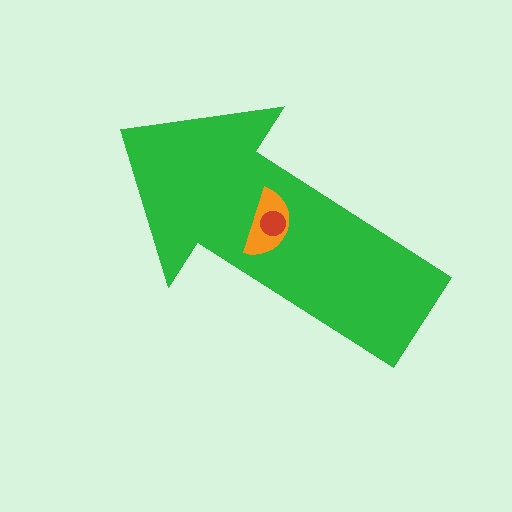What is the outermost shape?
The green arrow.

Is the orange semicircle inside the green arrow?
Yes.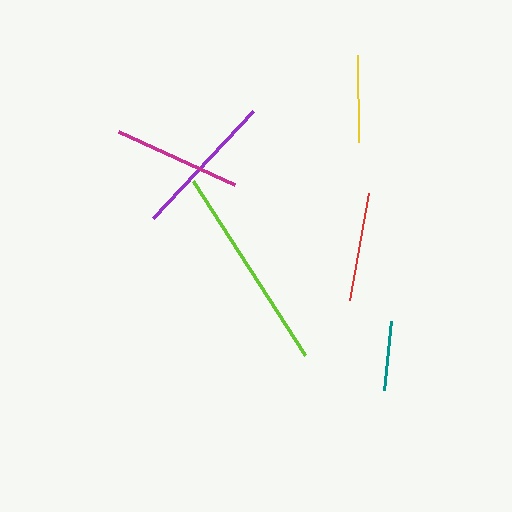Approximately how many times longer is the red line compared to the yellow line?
The red line is approximately 1.2 times the length of the yellow line.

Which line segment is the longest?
The lime line is the longest at approximately 206 pixels.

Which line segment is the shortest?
The teal line is the shortest at approximately 70 pixels.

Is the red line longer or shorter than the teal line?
The red line is longer than the teal line.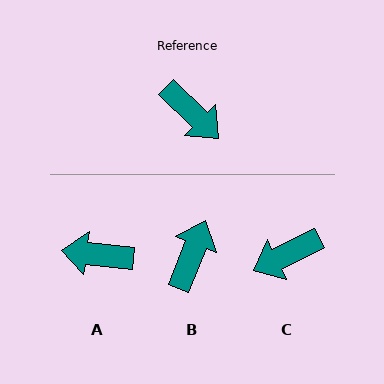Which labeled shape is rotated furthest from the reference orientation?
A, about 142 degrees away.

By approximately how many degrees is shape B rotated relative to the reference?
Approximately 113 degrees counter-clockwise.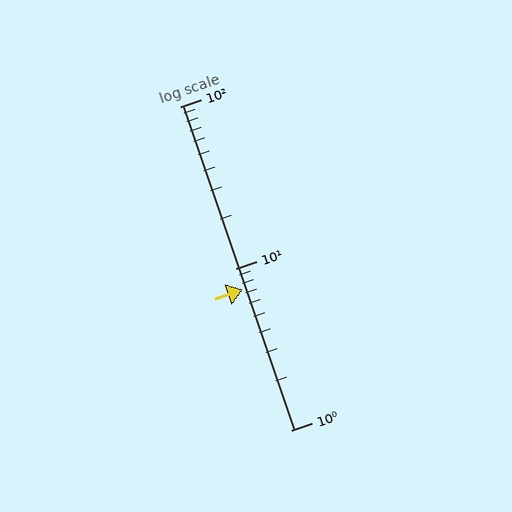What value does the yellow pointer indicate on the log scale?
The pointer indicates approximately 7.4.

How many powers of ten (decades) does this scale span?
The scale spans 2 decades, from 1 to 100.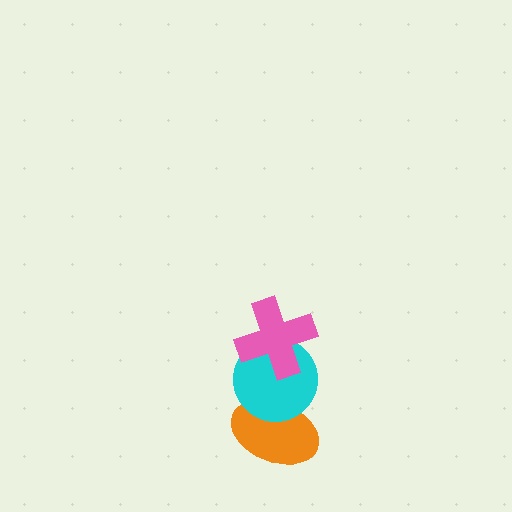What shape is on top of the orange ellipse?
The cyan circle is on top of the orange ellipse.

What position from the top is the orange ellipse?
The orange ellipse is 3rd from the top.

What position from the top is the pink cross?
The pink cross is 1st from the top.